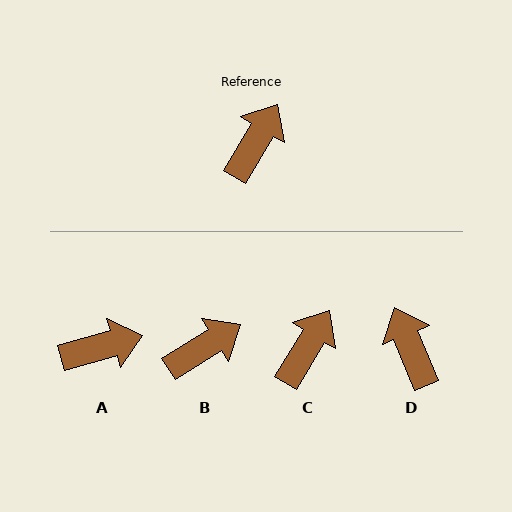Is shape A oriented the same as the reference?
No, it is off by about 43 degrees.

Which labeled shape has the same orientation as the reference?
C.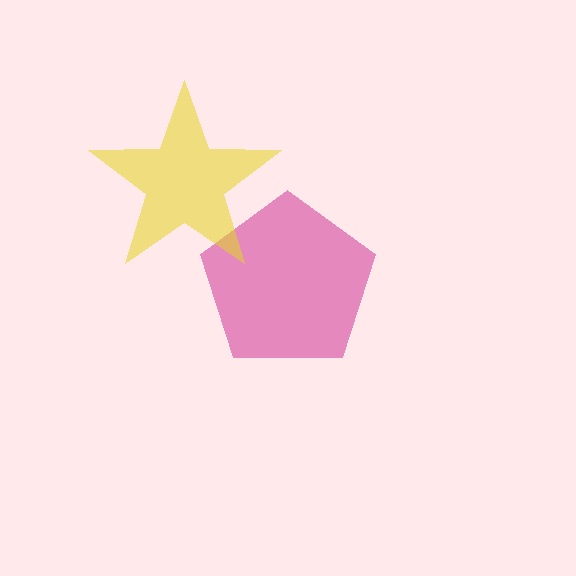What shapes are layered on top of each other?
The layered shapes are: a pink pentagon, a yellow star.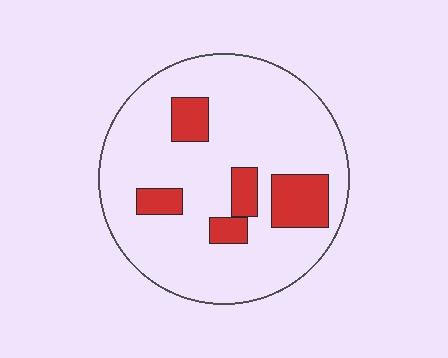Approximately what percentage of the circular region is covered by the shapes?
Approximately 15%.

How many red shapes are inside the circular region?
5.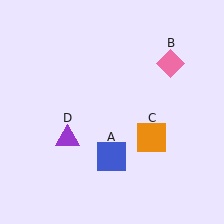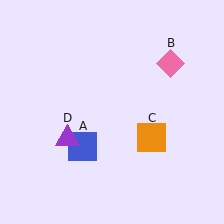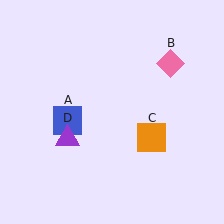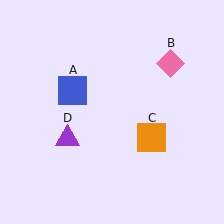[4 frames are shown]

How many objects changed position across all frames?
1 object changed position: blue square (object A).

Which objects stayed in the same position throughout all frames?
Pink diamond (object B) and orange square (object C) and purple triangle (object D) remained stationary.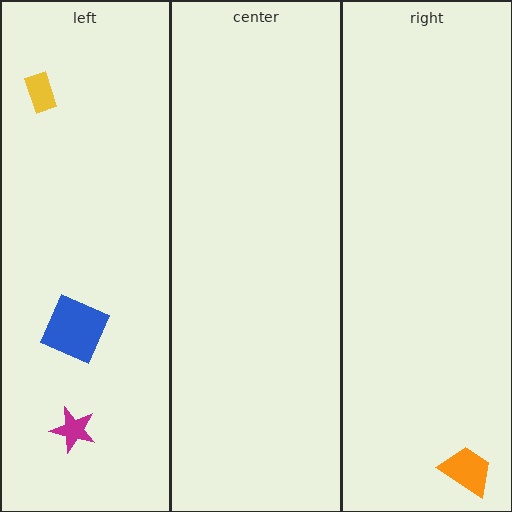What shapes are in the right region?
The orange trapezoid.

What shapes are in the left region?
The blue square, the yellow rectangle, the magenta star.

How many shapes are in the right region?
1.